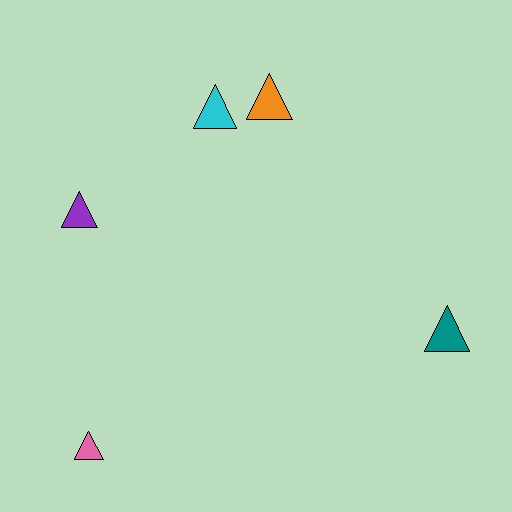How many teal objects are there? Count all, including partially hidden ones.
There is 1 teal object.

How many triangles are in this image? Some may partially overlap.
There are 5 triangles.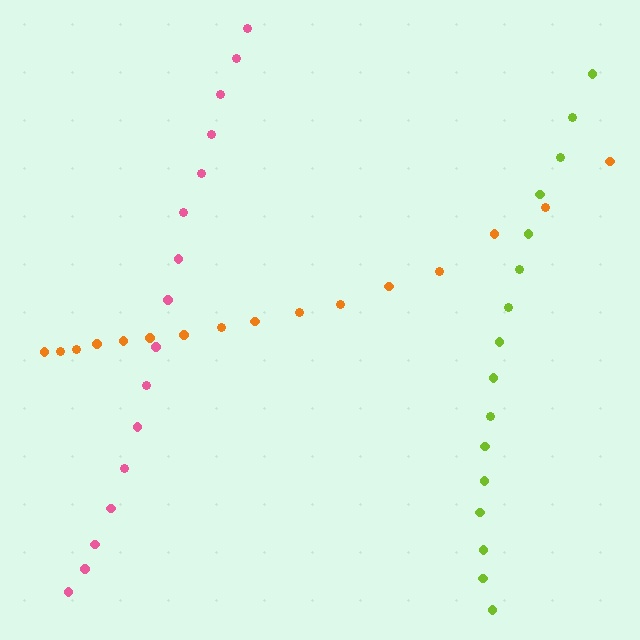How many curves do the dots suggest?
There are 3 distinct paths.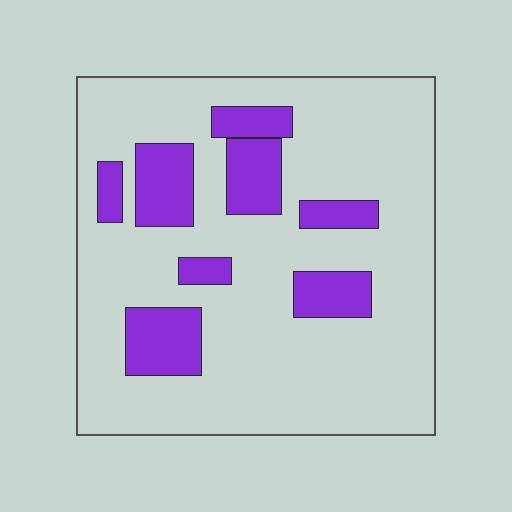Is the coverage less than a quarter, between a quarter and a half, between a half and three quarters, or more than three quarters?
Less than a quarter.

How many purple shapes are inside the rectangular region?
8.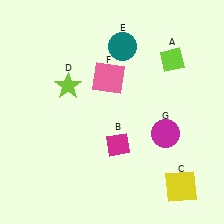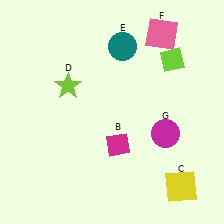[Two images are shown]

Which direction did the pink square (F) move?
The pink square (F) moved right.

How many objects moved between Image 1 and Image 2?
1 object moved between the two images.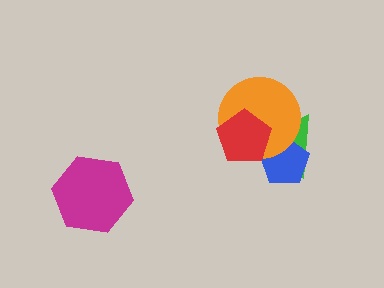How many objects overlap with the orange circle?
3 objects overlap with the orange circle.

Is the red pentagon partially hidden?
No, no other shape covers it.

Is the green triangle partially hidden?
Yes, it is partially covered by another shape.